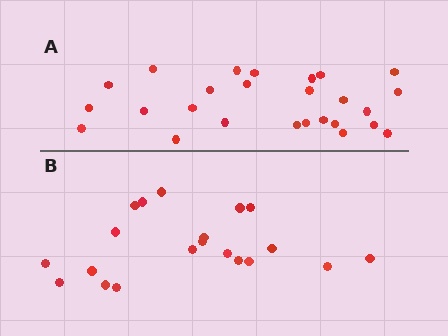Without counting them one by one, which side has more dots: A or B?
Region A (the top region) has more dots.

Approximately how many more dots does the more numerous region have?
Region A has about 6 more dots than region B.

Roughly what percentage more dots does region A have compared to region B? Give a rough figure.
About 30% more.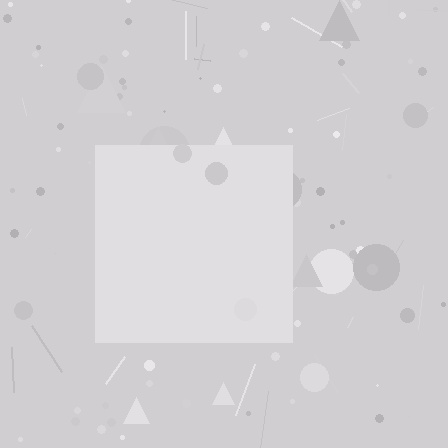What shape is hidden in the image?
A square is hidden in the image.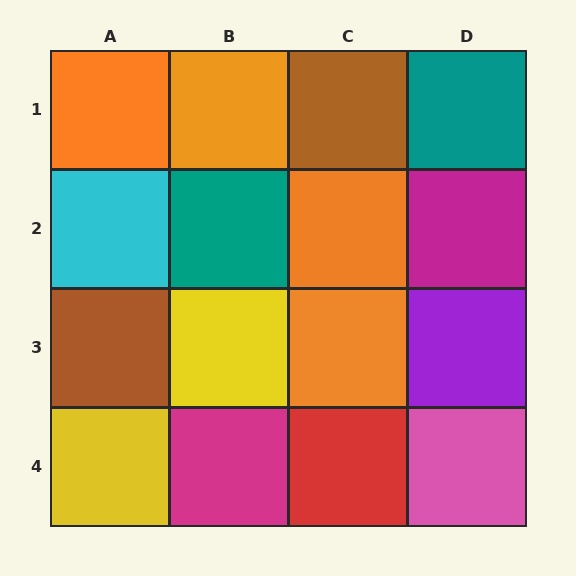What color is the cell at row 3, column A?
Brown.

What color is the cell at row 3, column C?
Orange.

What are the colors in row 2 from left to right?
Cyan, teal, orange, magenta.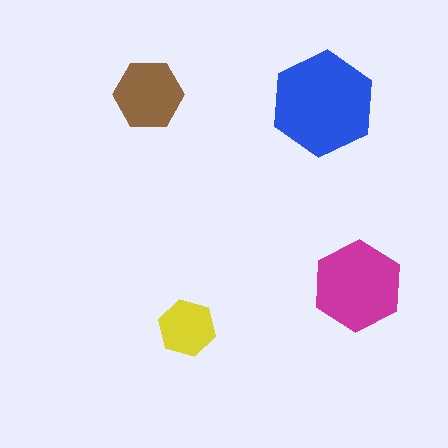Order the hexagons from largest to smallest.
the blue one, the magenta one, the brown one, the yellow one.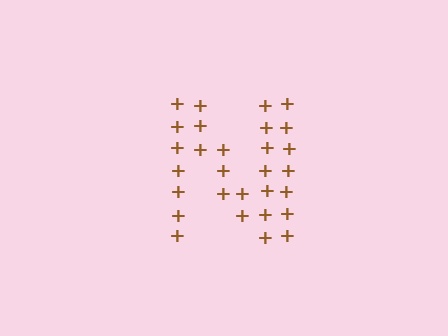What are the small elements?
The small elements are plus signs.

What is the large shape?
The large shape is the letter N.